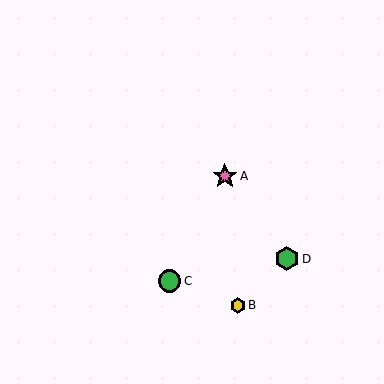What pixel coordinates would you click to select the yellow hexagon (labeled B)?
Click at (238, 305) to select the yellow hexagon B.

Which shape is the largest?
The pink star (labeled A) is the largest.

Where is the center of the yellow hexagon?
The center of the yellow hexagon is at (238, 305).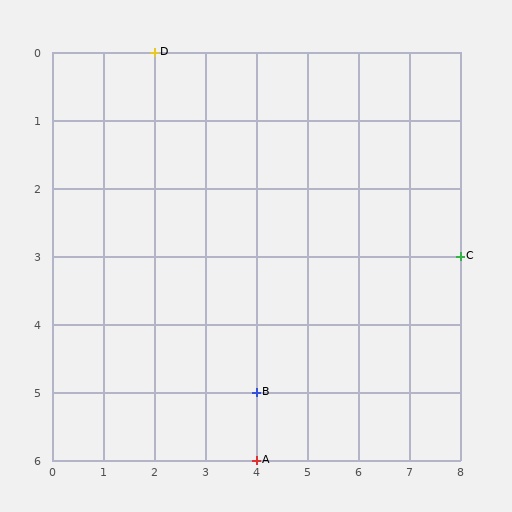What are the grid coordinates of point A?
Point A is at grid coordinates (4, 6).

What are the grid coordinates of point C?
Point C is at grid coordinates (8, 3).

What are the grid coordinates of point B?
Point B is at grid coordinates (4, 5).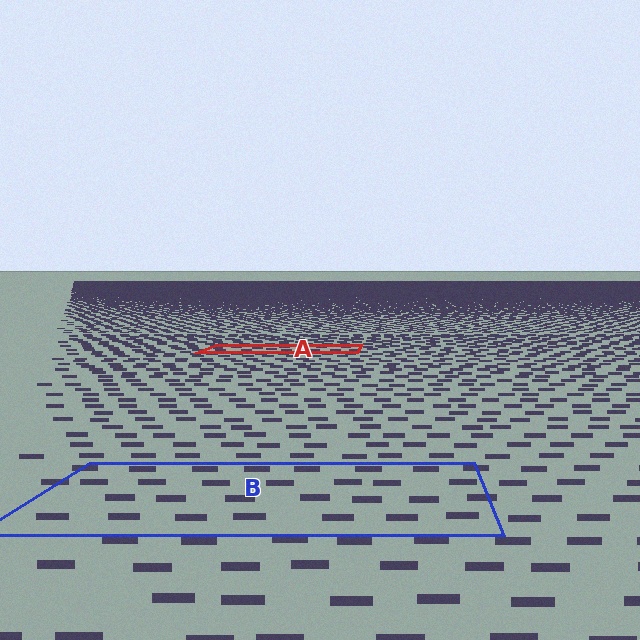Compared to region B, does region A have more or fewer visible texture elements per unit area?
Region A has more texture elements per unit area — they are packed more densely because it is farther away.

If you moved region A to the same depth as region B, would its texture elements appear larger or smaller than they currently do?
They would appear larger. At a closer depth, the same texture elements are projected at a bigger on-screen size.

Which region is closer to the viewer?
Region B is closer. The texture elements there are larger and more spread out.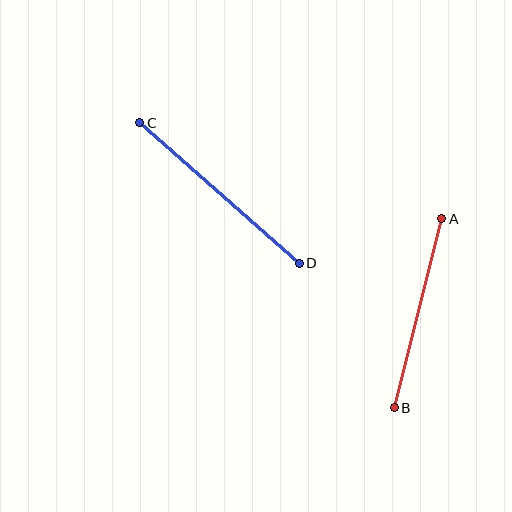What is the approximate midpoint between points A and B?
The midpoint is at approximately (418, 313) pixels.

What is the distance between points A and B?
The distance is approximately 195 pixels.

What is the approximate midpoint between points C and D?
The midpoint is at approximately (220, 193) pixels.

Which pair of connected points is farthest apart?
Points C and D are farthest apart.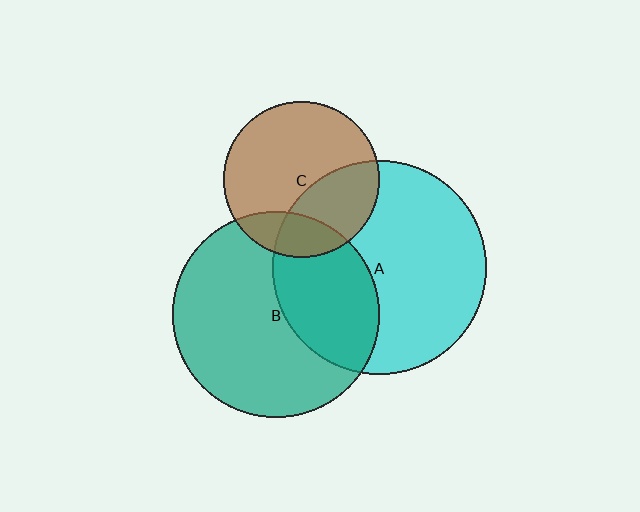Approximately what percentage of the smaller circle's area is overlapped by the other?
Approximately 35%.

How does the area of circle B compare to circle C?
Approximately 1.8 times.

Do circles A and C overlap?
Yes.